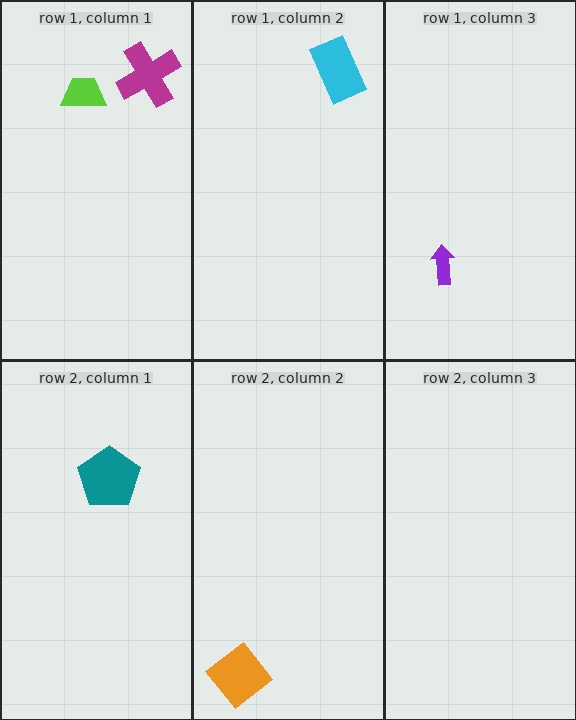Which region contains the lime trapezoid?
The row 1, column 1 region.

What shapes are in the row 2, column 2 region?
The orange diamond.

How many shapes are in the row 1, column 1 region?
2.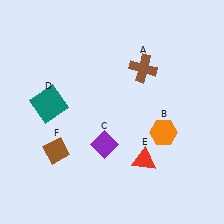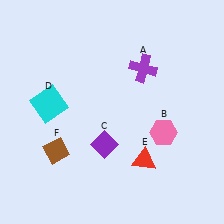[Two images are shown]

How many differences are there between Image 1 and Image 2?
There are 3 differences between the two images.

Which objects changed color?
A changed from brown to purple. B changed from orange to pink. D changed from teal to cyan.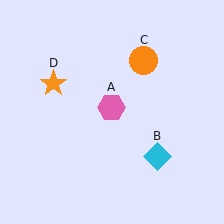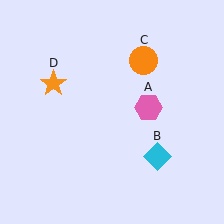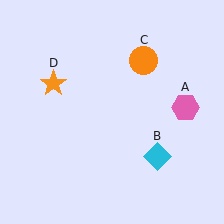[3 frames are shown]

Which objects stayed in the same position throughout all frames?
Cyan diamond (object B) and orange circle (object C) and orange star (object D) remained stationary.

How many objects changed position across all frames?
1 object changed position: pink hexagon (object A).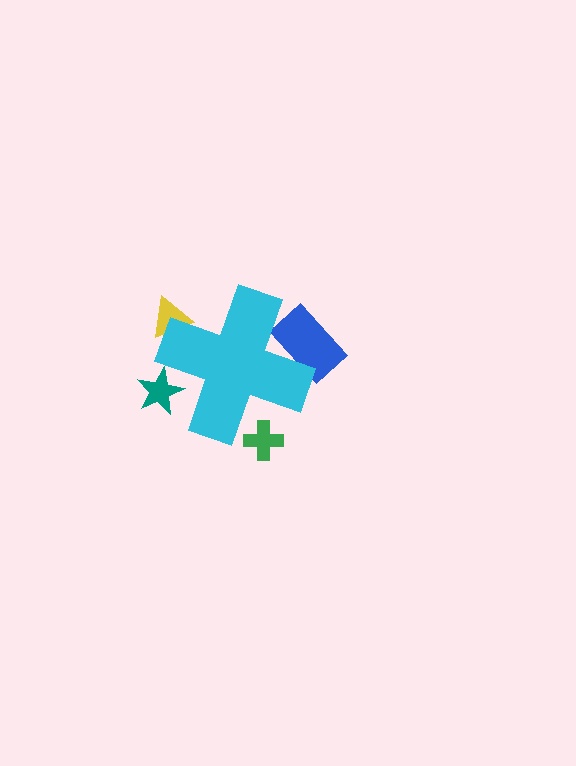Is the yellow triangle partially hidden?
Yes, the yellow triangle is partially hidden behind the cyan cross.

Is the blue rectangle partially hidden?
Yes, the blue rectangle is partially hidden behind the cyan cross.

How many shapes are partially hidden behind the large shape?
4 shapes are partially hidden.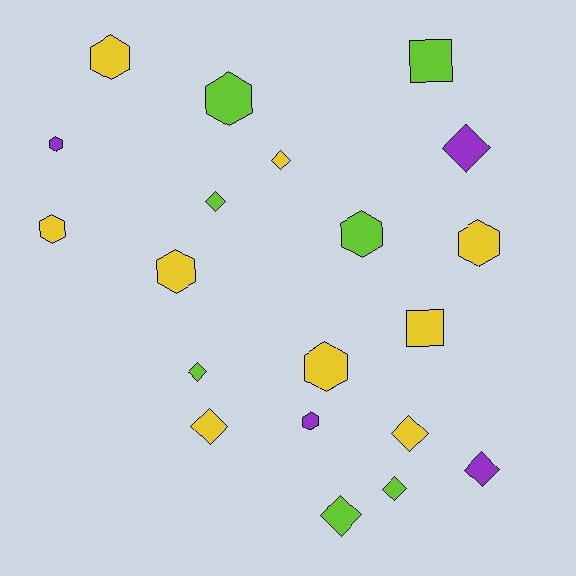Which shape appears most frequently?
Diamond, with 9 objects.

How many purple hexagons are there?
There are 2 purple hexagons.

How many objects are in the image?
There are 20 objects.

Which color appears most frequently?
Yellow, with 9 objects.